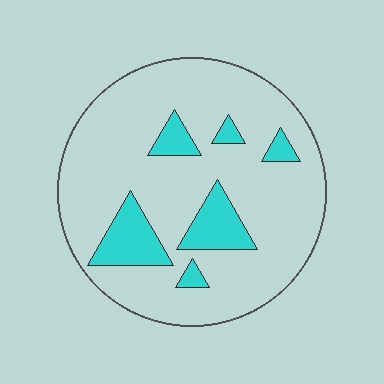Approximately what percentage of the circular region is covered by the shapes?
Approximately 15%.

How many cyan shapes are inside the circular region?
6.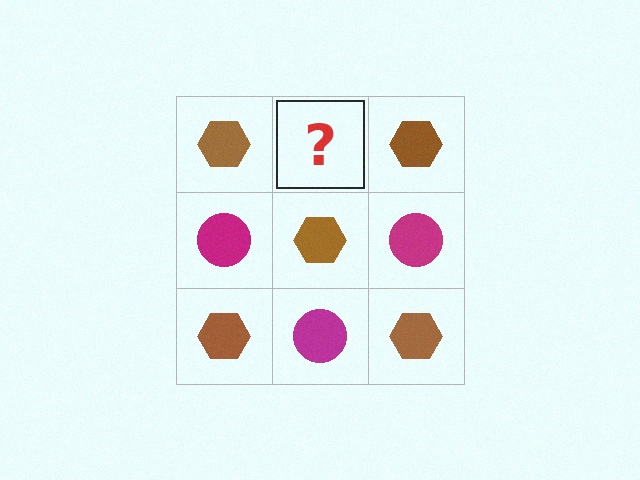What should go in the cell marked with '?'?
The missing cell should contain a magenta circle.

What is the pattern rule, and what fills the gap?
The rule is that it alternates brown hexagon and magenta circle in a checkerboard pattern. The gap should be filled with a magenta circle.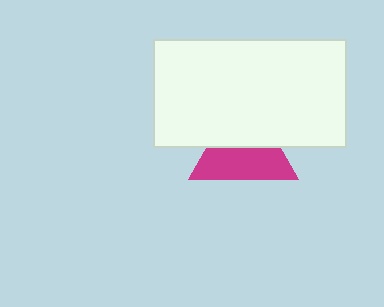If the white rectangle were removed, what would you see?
You would see the complete magenta triangle.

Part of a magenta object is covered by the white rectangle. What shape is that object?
It is a triangle.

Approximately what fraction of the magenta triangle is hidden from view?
Roughly 45% of the magenta triangle is hidden behind the white rectangle.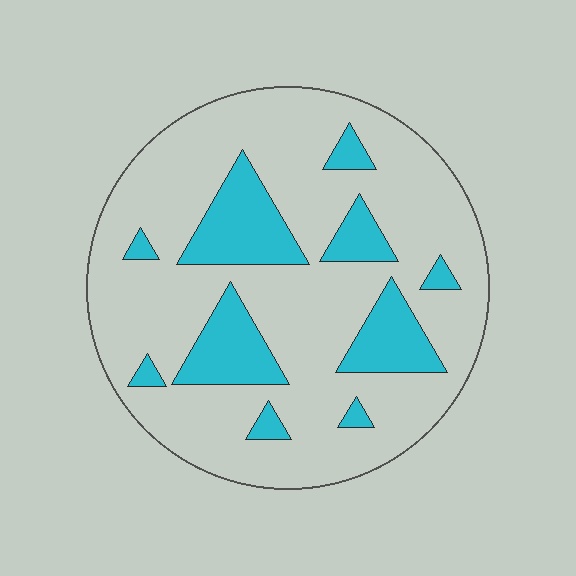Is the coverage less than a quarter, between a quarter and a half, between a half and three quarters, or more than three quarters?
Less than a quarter.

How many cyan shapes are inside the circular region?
10.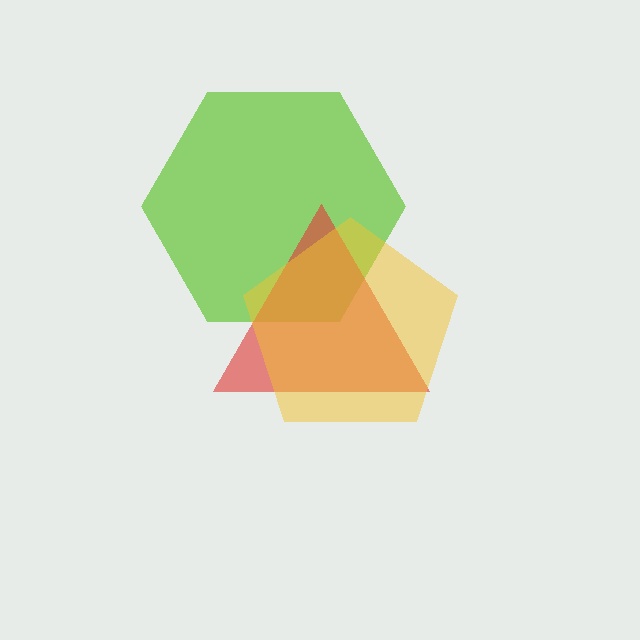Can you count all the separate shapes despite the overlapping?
Yes, there are 3 separate shapes.